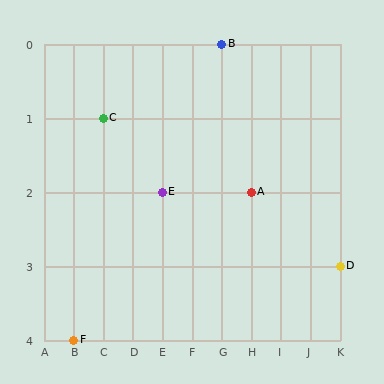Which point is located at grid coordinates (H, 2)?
Point A is at (H, 2).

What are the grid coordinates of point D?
Point D is at grid coordinates (K, 3).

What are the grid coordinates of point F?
Point F is at grid coordinates (B, 4).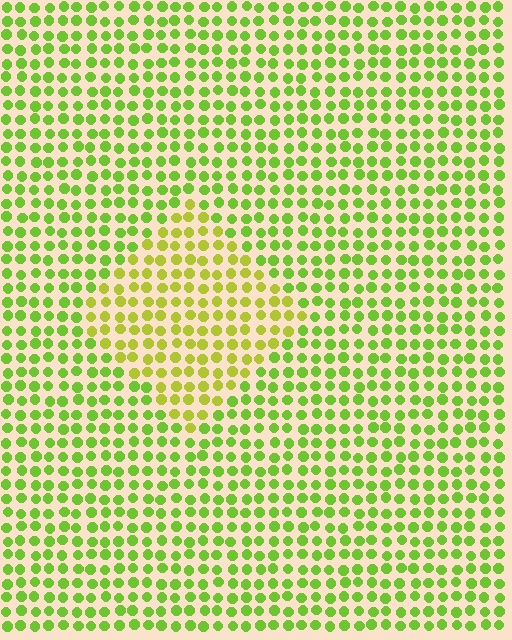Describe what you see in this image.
The image is filled with small lime elements in a uniform arrangement. A diamond-shaped region is visible where the elements are tinted to a slightly different hue, forming a subtle color boundary.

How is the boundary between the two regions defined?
The boundary is defined purely by a slight shift in hue (about 27 degrees). Spacing, size, and orientation are identical on both sides.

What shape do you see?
I see a diamond.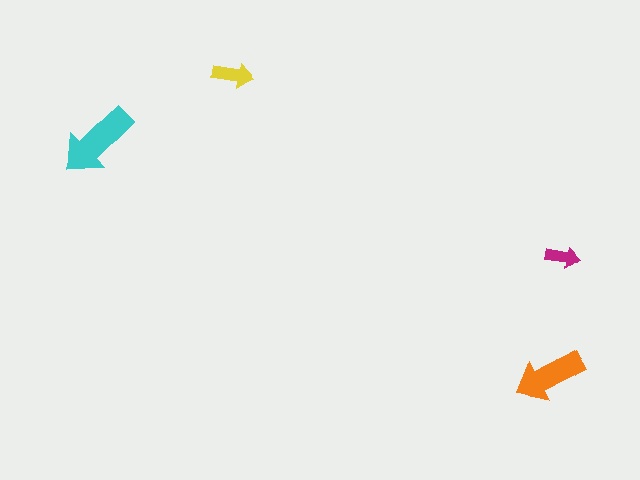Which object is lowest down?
The orange arrow is bottommost.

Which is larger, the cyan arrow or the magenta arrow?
The cyan one.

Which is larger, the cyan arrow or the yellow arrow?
The cyan one.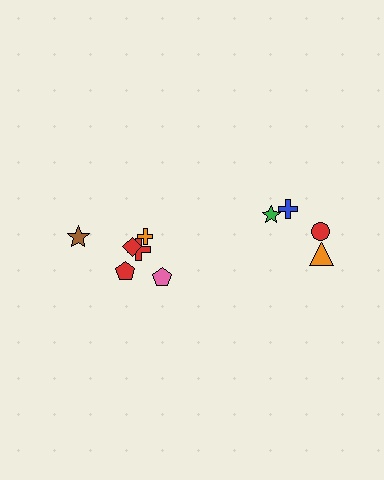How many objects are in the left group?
There are 6 objects.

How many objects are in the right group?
There are 4 objects.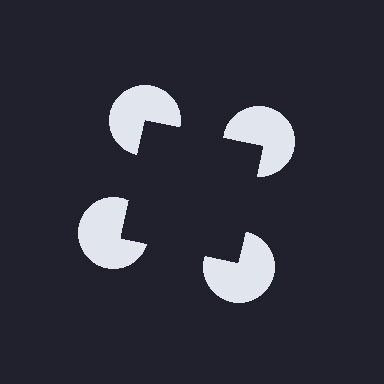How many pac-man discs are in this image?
There are 4 — one at each vertex of the illusory square.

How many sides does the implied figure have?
4 sides.